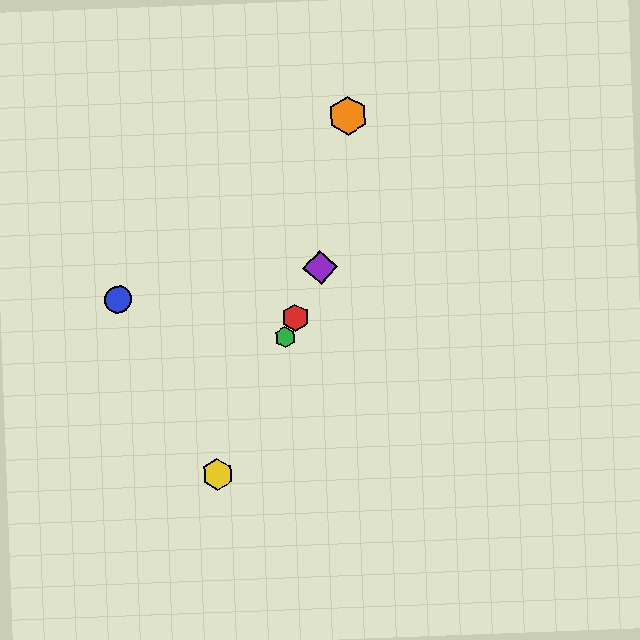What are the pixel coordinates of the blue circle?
The blue circle is at (118, 300).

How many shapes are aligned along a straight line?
4 shapes (the red hexagon, the green hexagon, the yellow hexagon, the purple diamond) are aligned along a straight line.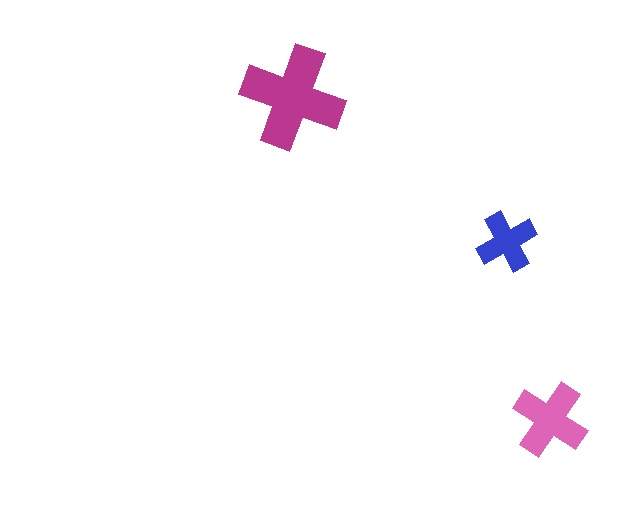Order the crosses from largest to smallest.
the magenta one, the pink one, the blue one.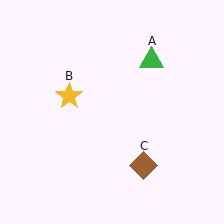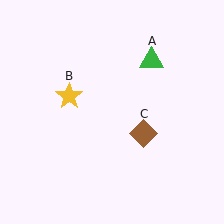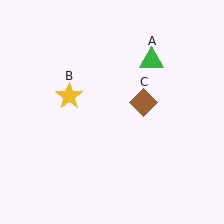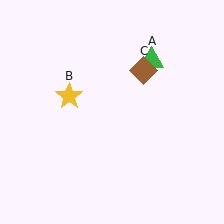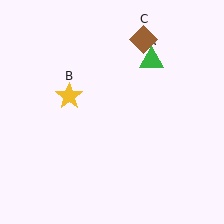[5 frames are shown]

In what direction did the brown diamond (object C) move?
The brown diamond (object C) moved up.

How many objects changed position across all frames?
1 object changed position: brown diamond (object C).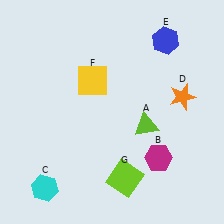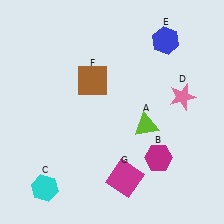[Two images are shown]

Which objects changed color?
D changed from orange to pink. F changed from yellow to brown. G changed from lime to magenta.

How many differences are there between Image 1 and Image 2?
There are 3 differences between the two images.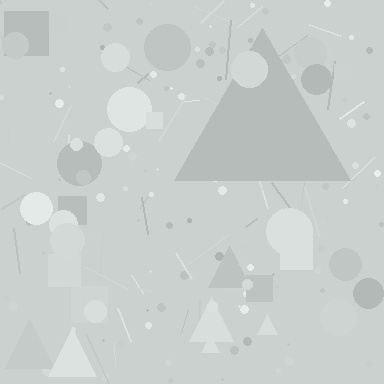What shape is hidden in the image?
A triangle is hidden in the image.